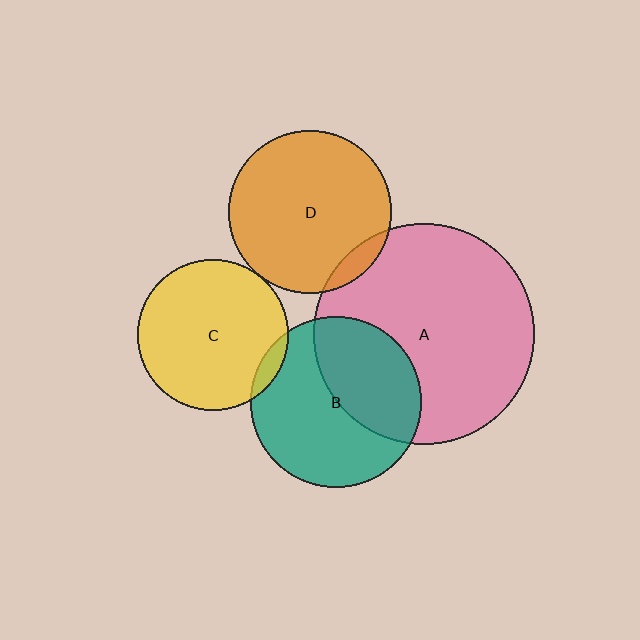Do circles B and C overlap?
Yes.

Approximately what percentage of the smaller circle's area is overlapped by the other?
Approximately 5%.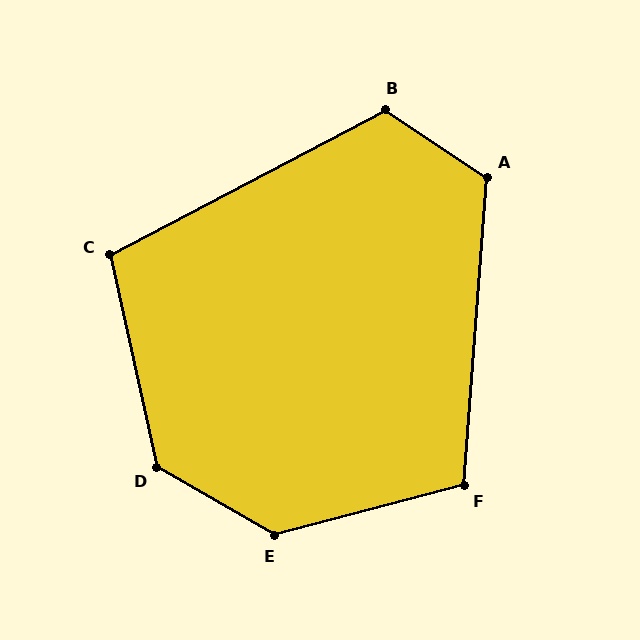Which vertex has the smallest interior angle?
C, at approximately 105 degrees.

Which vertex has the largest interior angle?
E, at approximately 135 degrees.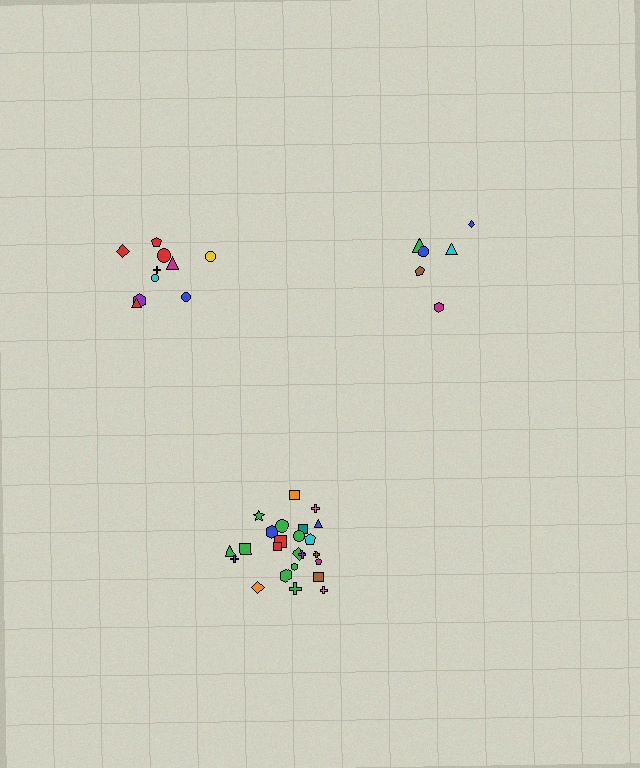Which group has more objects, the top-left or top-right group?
The top-left group.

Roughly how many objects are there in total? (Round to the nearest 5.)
Roughly 40 objects in total.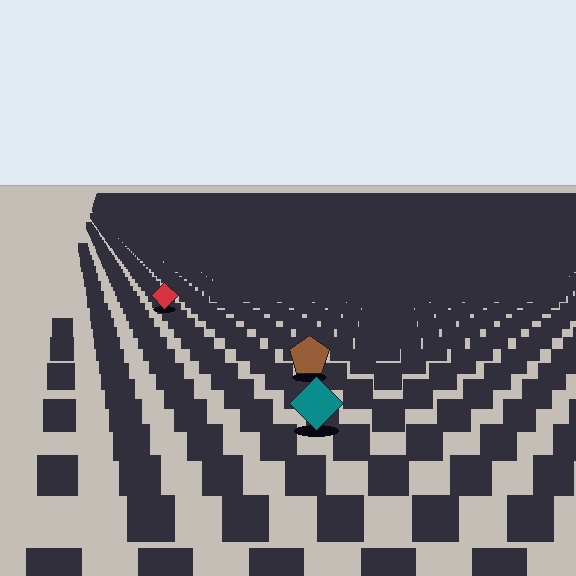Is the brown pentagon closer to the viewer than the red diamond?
Yes. The brown pentagon is closer — you can tell from the texture gradient: the ground texture is coarser near it.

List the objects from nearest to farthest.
From nearest to farthest: the teal diamond, the brown pentagon, the red diamond.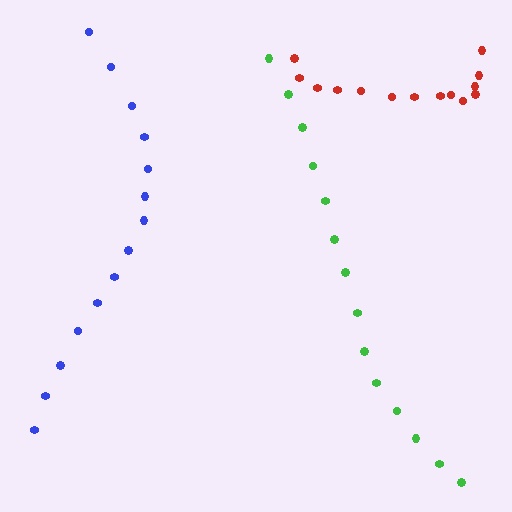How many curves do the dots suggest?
There are 3 distinct paths.